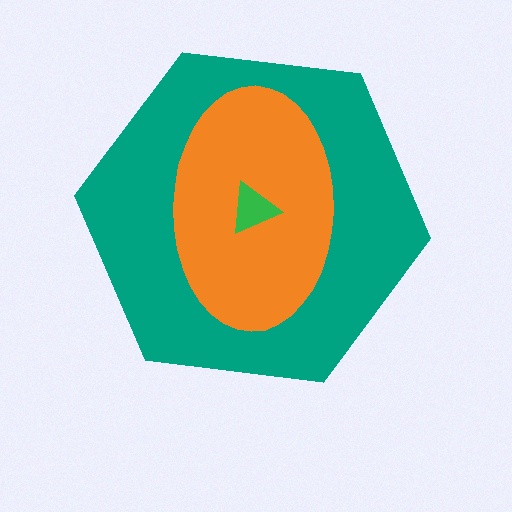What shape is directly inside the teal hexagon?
The orange ellipse.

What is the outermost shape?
The teal hexagon.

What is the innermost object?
The green triangle.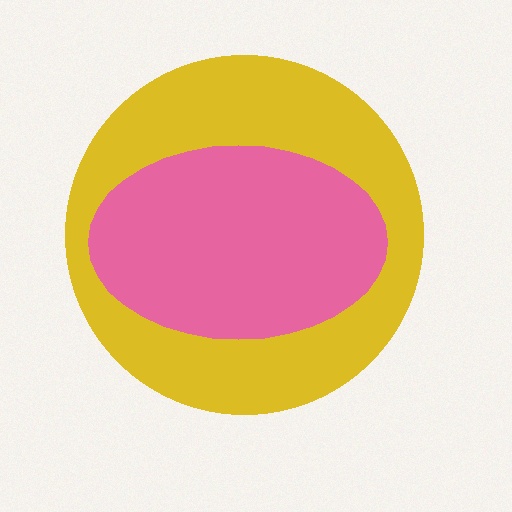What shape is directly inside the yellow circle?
The pink ellipse.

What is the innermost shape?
The pink ellipse.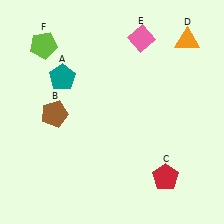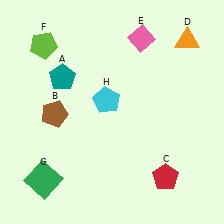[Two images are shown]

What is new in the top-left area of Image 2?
A cyan pentagon (H) was added in the top-left area of Image 2.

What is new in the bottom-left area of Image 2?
A green square (G) was added in the bottom-left area of Image 2.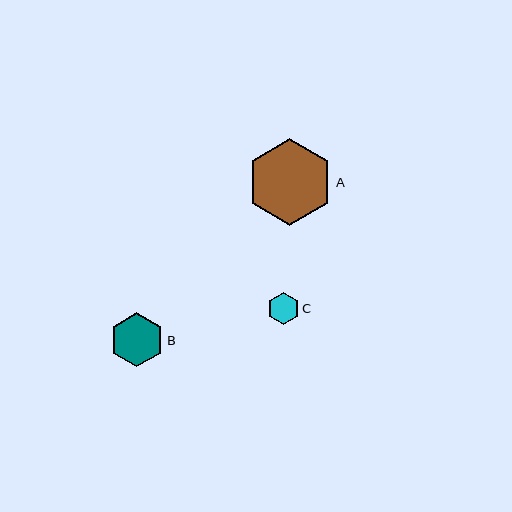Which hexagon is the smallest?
Hexagon C is the smallest with a size of approximately 32 pixels.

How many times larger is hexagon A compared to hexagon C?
Hexagon A is approximately 2.7 times the size of hexagon C.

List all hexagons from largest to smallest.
From largest to smallest: A, B, C.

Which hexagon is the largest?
Hexagon A is the largest with a size of approximately 87 pixels.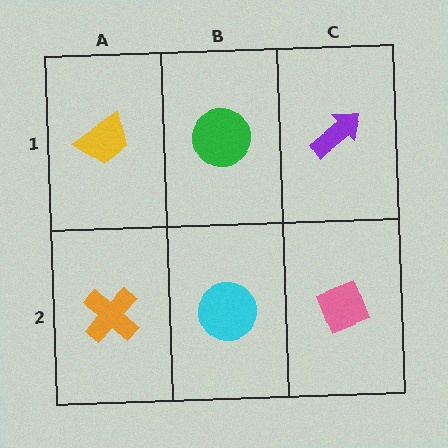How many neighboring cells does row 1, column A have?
2.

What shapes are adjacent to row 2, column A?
A yellow trapezoid (row 1, column A), a cyan circle (row 2, column B).